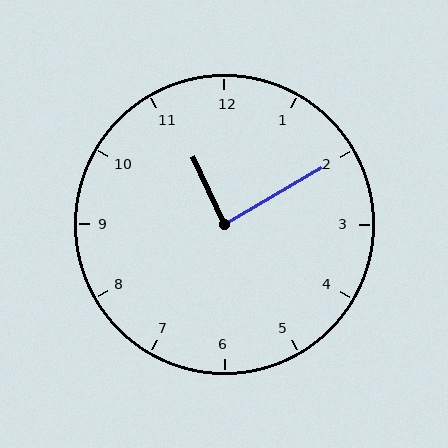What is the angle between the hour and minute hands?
Approximately 85 degrees.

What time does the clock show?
11:10.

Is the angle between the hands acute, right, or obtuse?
It is right.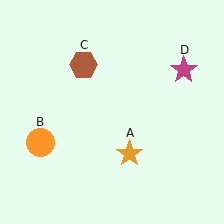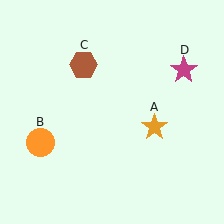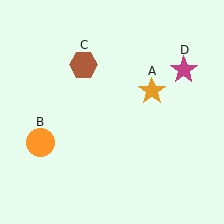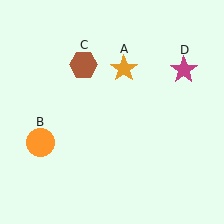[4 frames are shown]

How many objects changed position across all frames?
1 object changed position: orange star (object A).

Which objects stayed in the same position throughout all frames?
Orange circle (object B) and brown hexagon (object C) and magenta star (object D) remained stationary.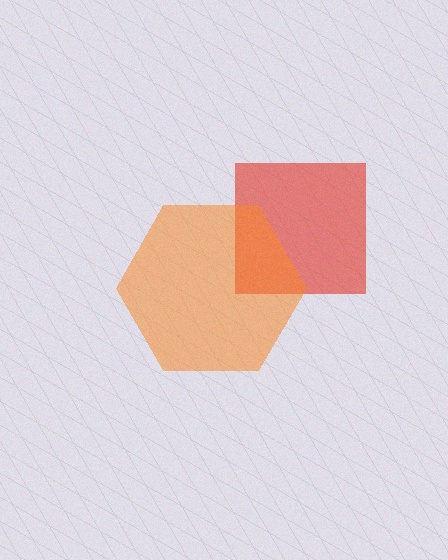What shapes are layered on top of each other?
The layered shapes are: a red square, an orange hexagon.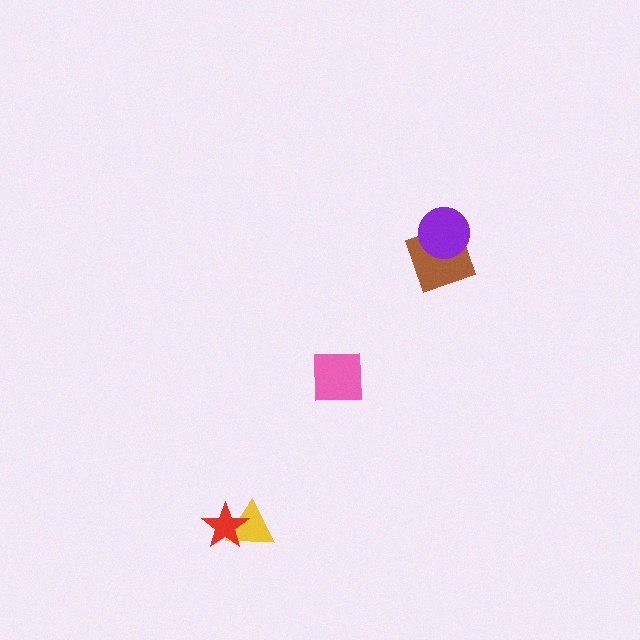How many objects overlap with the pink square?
0 objects overlap with the pink square.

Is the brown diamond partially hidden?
Yes, it is partially covered by another shape.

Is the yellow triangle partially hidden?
Yes, it is partially covered by another shape.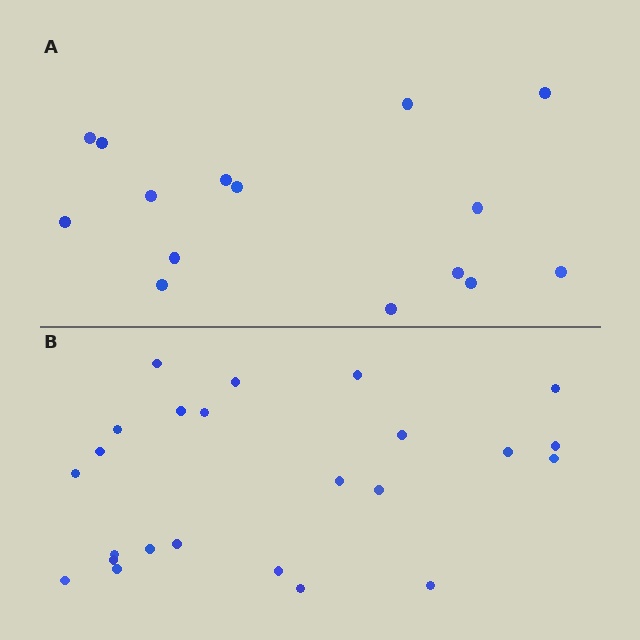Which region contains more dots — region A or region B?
Region B (the bottom region) has more dots.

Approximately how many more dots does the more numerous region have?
Region B has roughly 8 or so more dots than region A.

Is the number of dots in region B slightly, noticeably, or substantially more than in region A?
Region B has substantially more. The ratio is roughly 1.6 to 1.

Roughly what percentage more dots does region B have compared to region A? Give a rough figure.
About 60% more.